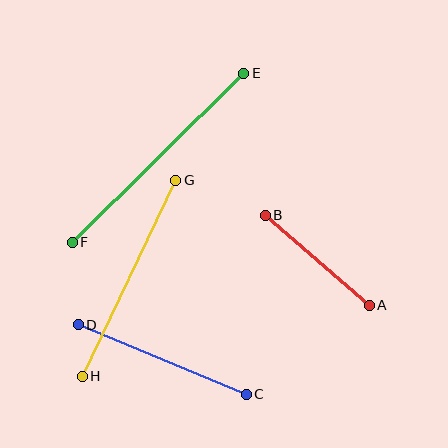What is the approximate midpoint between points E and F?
The midpoint is at approximately (158, 158) pixels.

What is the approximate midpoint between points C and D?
The midpoint is at approximately (162, 359) pixels.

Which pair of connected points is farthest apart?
Points E and F are farthest apart.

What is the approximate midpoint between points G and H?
The midpoint is at approximately (129, 278) pixels.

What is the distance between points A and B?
The distance is approximately 138 pixels.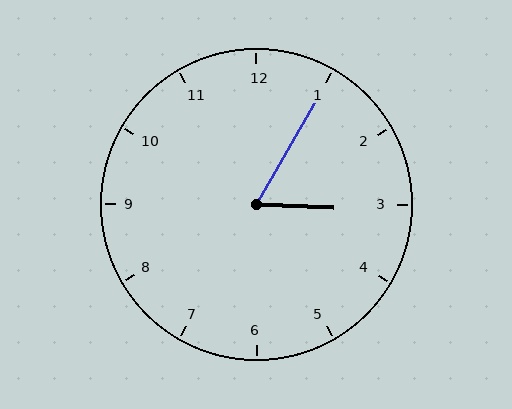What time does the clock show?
3:05.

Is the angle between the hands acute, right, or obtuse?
It is acute.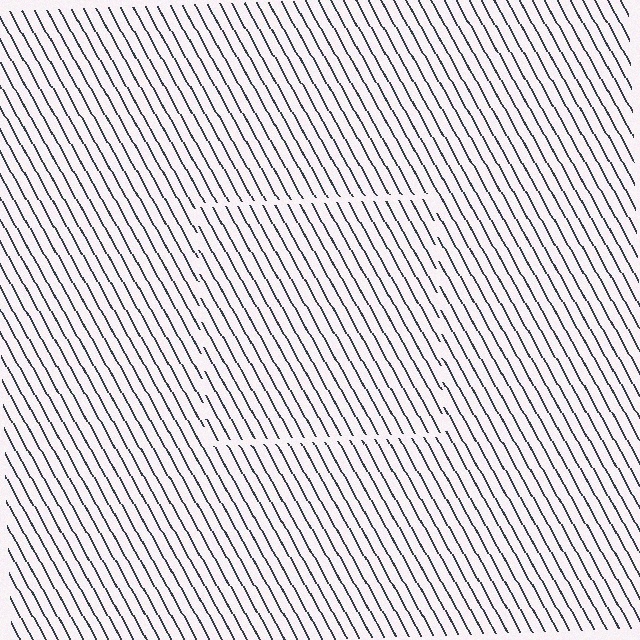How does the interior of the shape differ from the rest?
The interior of the shape contains the same grating, shifted by half a period — the contour is defined by the phase discontinuity where line-ends from the inner and outer gratings abut.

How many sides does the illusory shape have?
4 sides — the line-ends trace a square.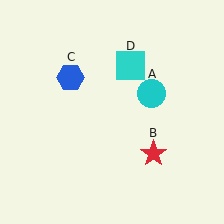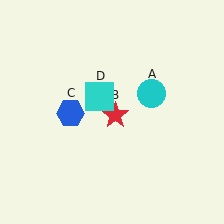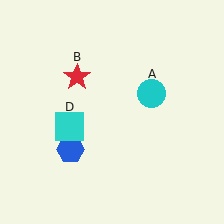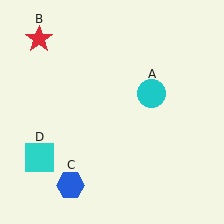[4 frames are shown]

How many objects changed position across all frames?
3 objects changed position: red star (object B), blue hexagon (object C), cyan square (object D).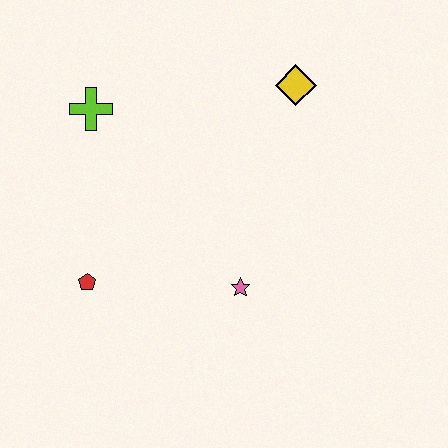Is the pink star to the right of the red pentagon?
Yes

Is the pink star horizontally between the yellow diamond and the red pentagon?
Yes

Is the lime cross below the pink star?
No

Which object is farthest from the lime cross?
The pink star is farthest from the lime cross.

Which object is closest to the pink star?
The red pentagon is closest to the pink star.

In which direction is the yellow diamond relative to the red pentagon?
The yellow diamond is to the right of the red pentagon.